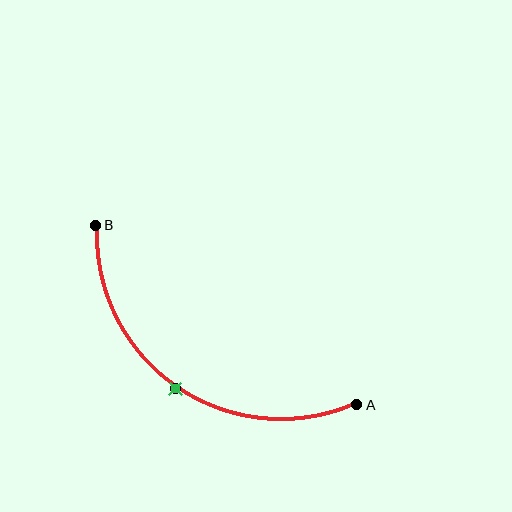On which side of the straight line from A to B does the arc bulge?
The arc bulges below and to the left of the straight line connecting A and B.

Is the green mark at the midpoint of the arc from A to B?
Yes. The green mark lies on the arc at equal arc-length from both A and B — it is the arc midpoint.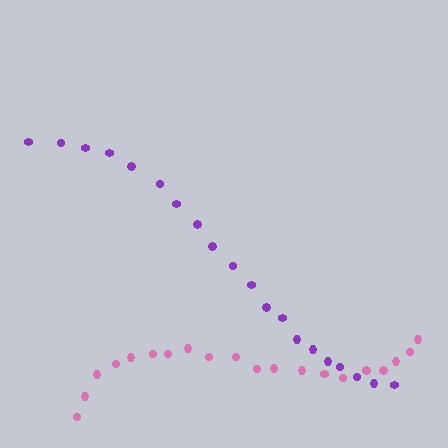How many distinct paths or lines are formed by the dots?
There are 2 distinct paths.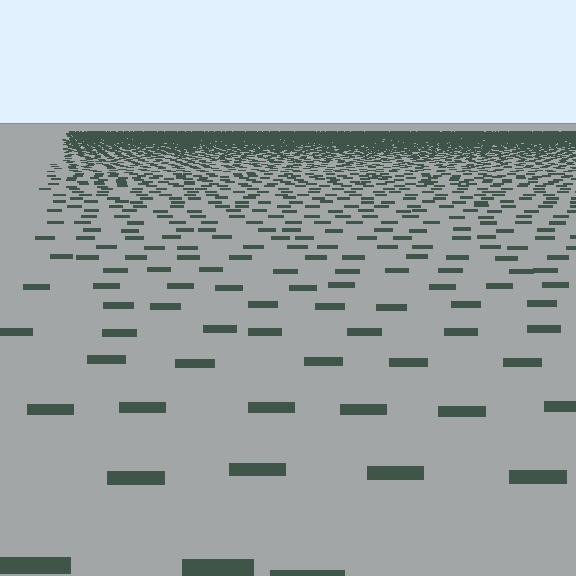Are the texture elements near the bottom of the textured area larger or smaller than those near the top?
Larger. Near the bottom, elements are closer to the viewer and appear at a bigger on-screen size.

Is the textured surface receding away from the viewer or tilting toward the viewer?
The surface is receding away from the viewer. Texture elements get smaller and denser toward the top.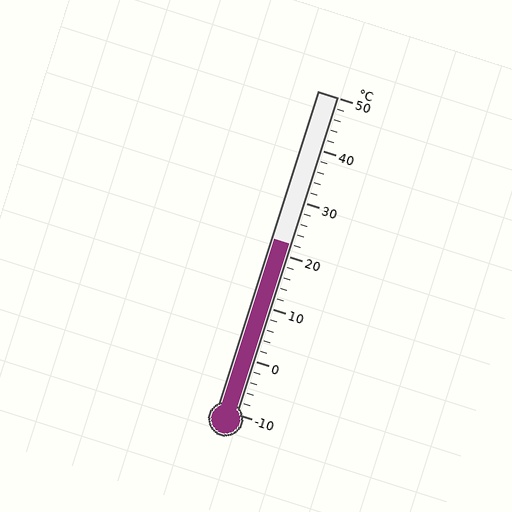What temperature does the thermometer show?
The thermometer shows approximately 22°C.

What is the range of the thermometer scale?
The thermometer scale ranges from -10°C to 50°C.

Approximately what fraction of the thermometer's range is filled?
The thermometer is filled to approximately 55% of its range.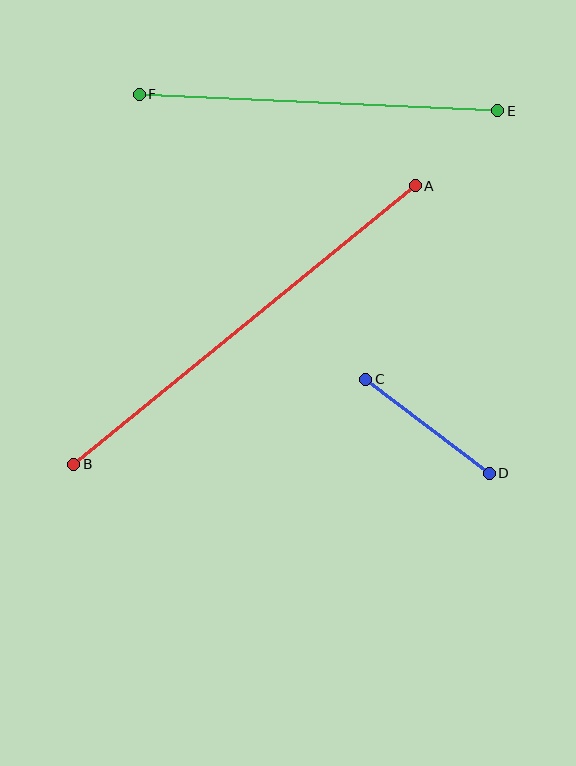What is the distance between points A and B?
The distance is approximately 440 pixels.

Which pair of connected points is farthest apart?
Points A and B are farthest apart.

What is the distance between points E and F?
The distance is approximately 359 pixels.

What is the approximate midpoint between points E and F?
The midpoint is at approximately (318, 103) pixels.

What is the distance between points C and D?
The distance is approximately 155 pixels.